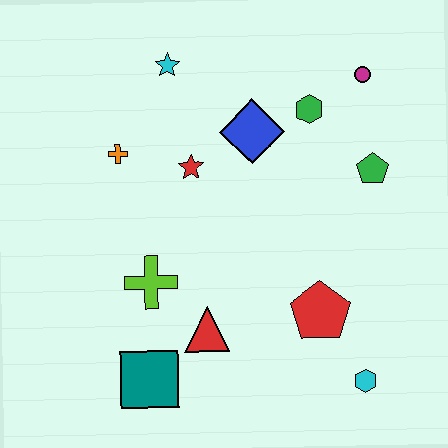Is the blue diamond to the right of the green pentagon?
No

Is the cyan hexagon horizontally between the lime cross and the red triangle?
No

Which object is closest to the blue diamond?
The green hexagon is closest to the blue diamond.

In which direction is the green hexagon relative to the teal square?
The green hexagon is above the teal square.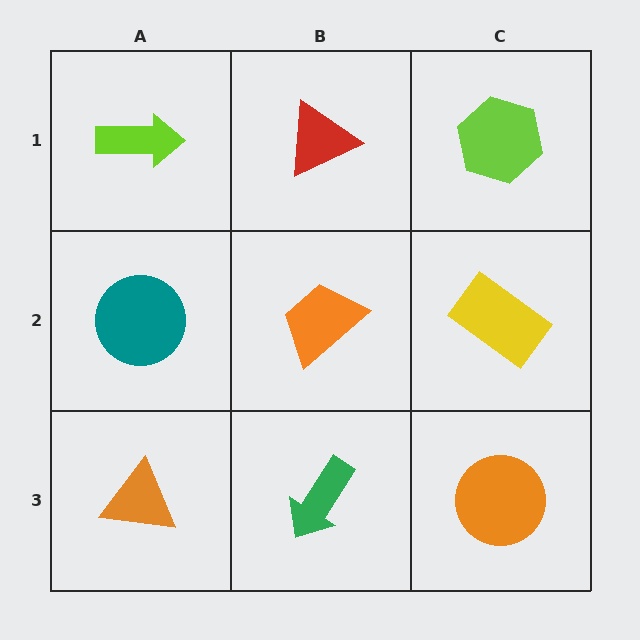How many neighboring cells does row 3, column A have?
2.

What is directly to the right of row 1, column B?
A lime hexagon.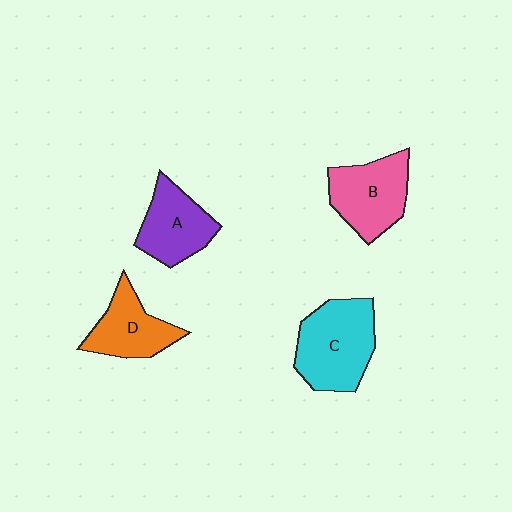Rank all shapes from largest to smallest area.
From largest to smallest: C (cyan), B (pink), A (purple), D (orange).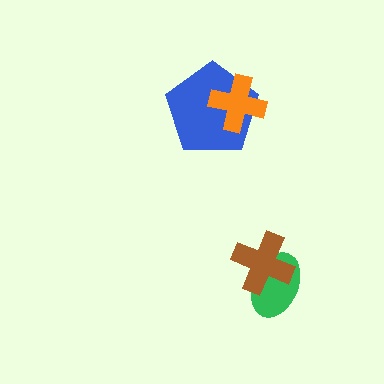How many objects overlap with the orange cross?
1 object overlaps with the orange cross.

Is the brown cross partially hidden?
No, no other shape covers it.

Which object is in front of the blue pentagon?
The orange cross is in front of the blue pentagon.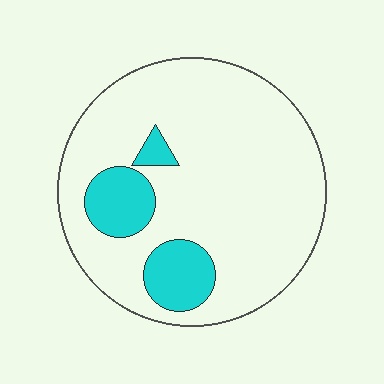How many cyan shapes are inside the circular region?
3.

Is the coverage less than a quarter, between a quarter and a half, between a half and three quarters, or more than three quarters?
Less than a quarter.